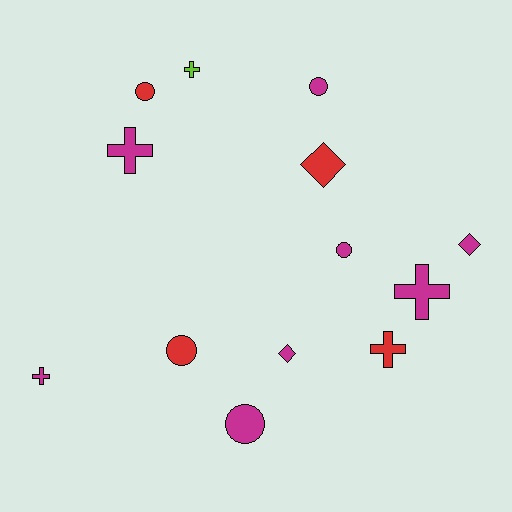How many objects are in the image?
There are 13 objects.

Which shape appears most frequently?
Circle, with 5 objects.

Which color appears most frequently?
Magenta, with 8 objects.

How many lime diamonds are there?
There are no lime diamonds.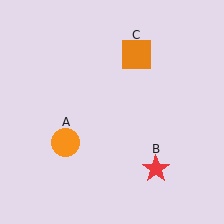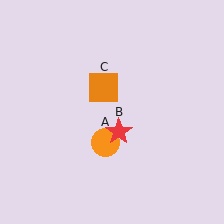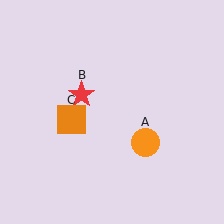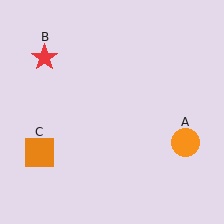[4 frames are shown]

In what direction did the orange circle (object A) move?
The orange circle (object A) moved right.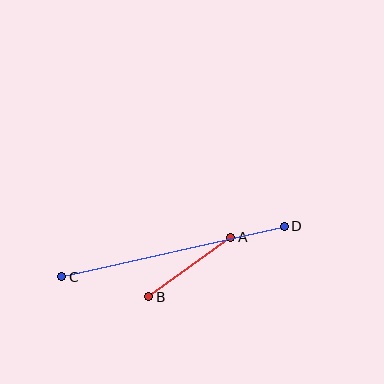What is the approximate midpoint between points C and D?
The midpoint is at approximately (173, 252) pixels.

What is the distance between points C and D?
The distance is approximately 228 pixels.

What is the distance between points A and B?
The distance is approximately 101 pixels.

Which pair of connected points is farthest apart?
Points C and D are farthest apart.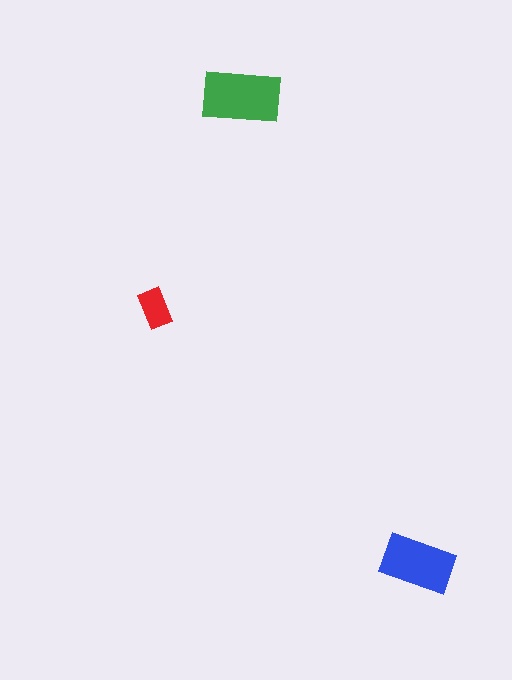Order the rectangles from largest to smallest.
the green one, the blue one, the red one.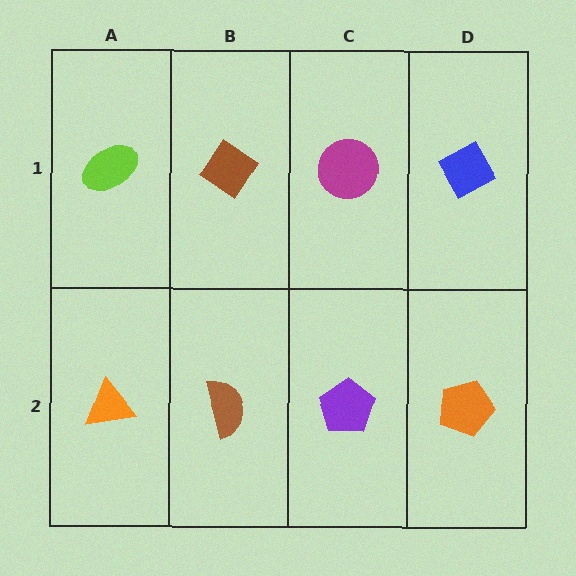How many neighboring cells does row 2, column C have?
3.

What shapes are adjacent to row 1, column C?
A purple pentagon (row 2, column C), a brown diamond (row 1, column B), a blue diamond (row 1, column D).